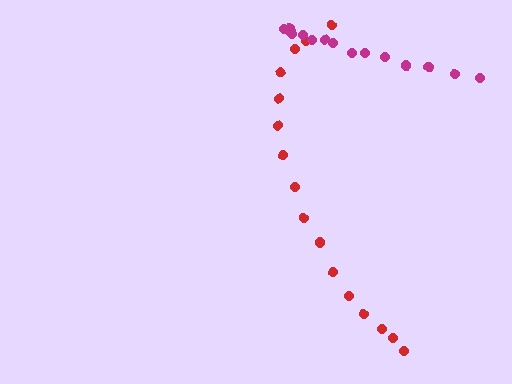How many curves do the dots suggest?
There are 2 distinct paths.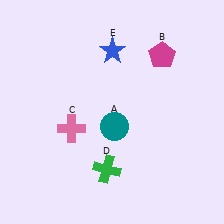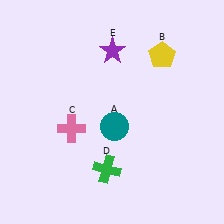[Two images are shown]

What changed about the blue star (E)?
In Image 1, E is blue. In Image 2, it changed to purple.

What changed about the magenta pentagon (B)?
In Image 1, B is magenta. In Image 2, it changed to yellow.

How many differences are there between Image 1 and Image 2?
There are 2 differences between the two images.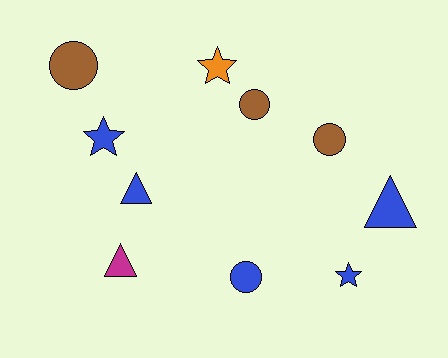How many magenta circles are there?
There are no magenta circles.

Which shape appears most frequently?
Circle, with 4 objects.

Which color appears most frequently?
Blue, with 5 objects.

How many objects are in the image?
There are 10 objects.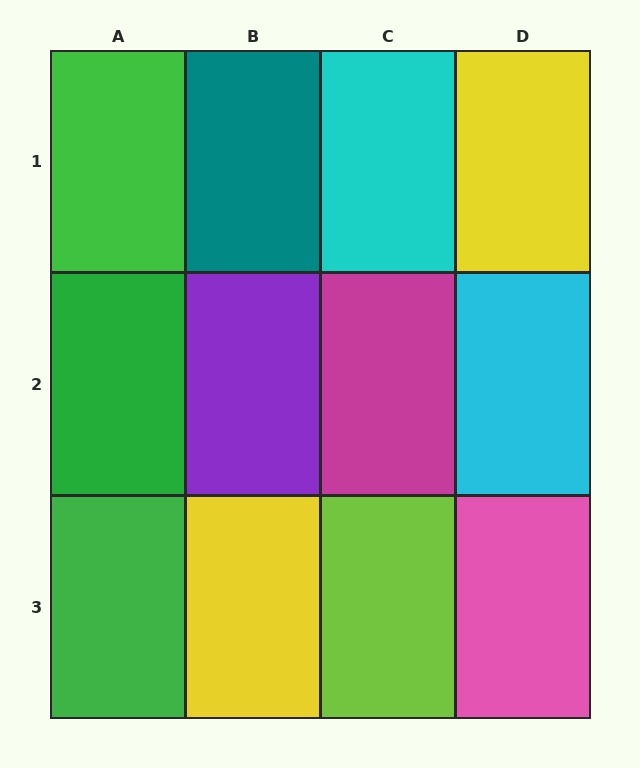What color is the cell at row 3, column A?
Green.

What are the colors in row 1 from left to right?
Green, teal, cyan, yellow.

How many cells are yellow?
2 cells are yellow.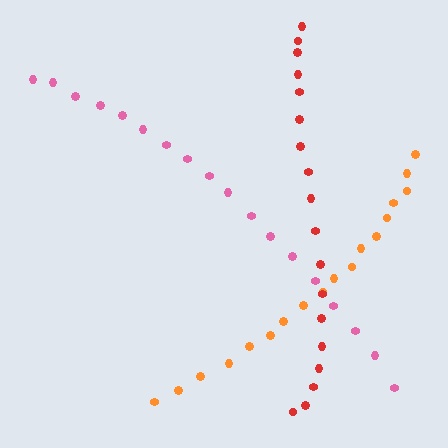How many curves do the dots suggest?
There are 3 distinct paths.